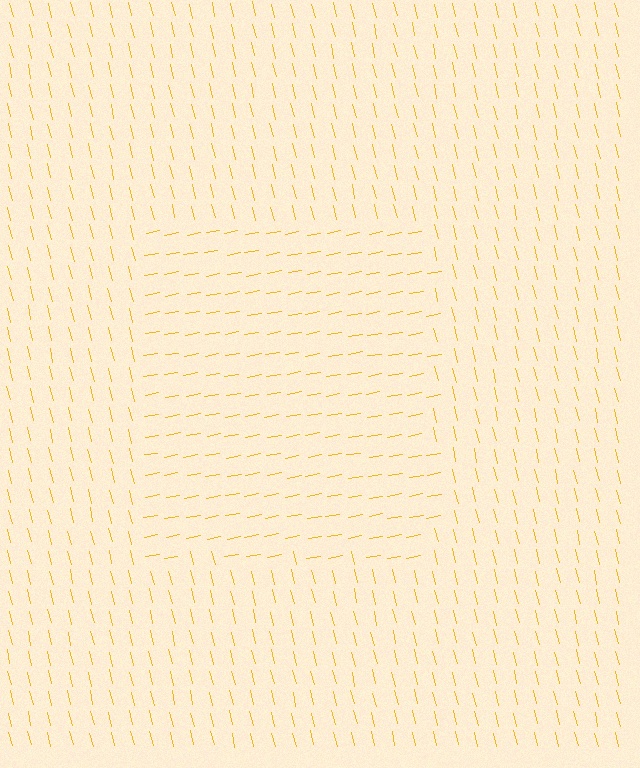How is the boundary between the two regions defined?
The boundary is defined purely by a change in line orientation (approximately 87 degrees difference). All lines are the same color and thickness.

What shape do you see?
I see a rectangle.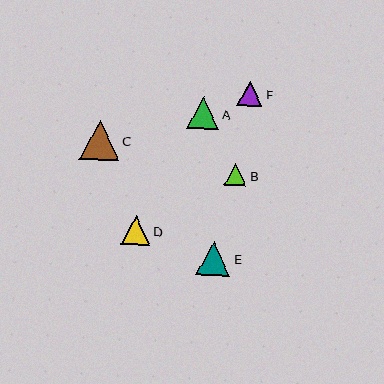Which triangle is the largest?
Triangle C is the largest with a size of approximately 40 pixels.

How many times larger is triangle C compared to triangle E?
Triangle C is approximately 1.2 times the size of triangle E.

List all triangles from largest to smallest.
From largest to smallest: C, E, A, D, F, B.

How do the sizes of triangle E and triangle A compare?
Triangle E and triangle A are approximately the same size.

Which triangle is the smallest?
Triangle B is the smallest with a size of approximately 22 pixels.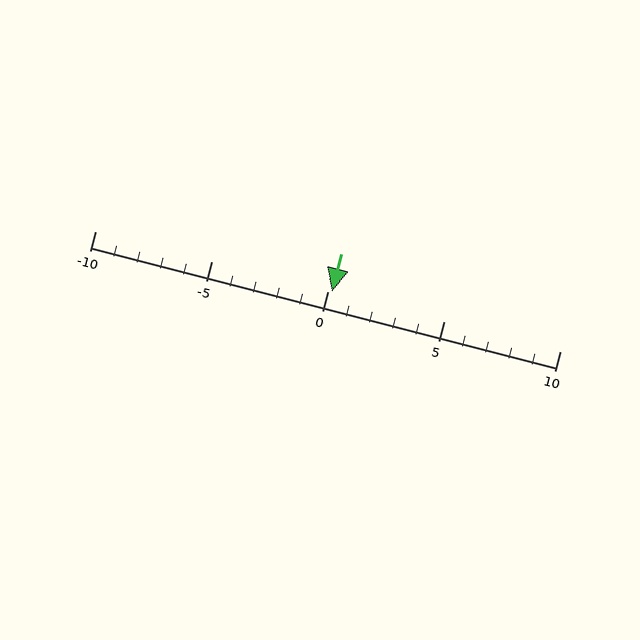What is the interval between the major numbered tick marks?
The major tick marks are spaced 5 units apart.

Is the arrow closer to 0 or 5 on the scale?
The arrow is closer to 0.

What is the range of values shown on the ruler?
The ruler shows values from -10 to 10.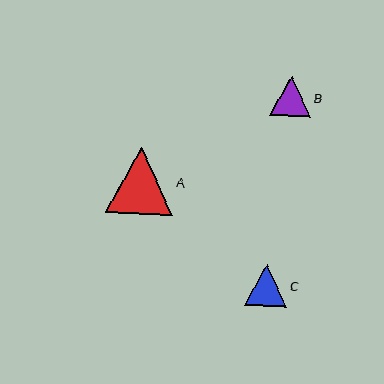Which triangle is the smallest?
Triangle B is the smallest with a size of approximately 40 pixels.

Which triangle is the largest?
Triangle A is the largest with a size of approximately 67 pixels.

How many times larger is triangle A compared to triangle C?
Triangle A is approximately 1.6 times the size of triangle C.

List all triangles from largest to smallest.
From largest to smallest: A, C, B.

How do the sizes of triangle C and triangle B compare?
Triangle C and triangle B are approximately the same size.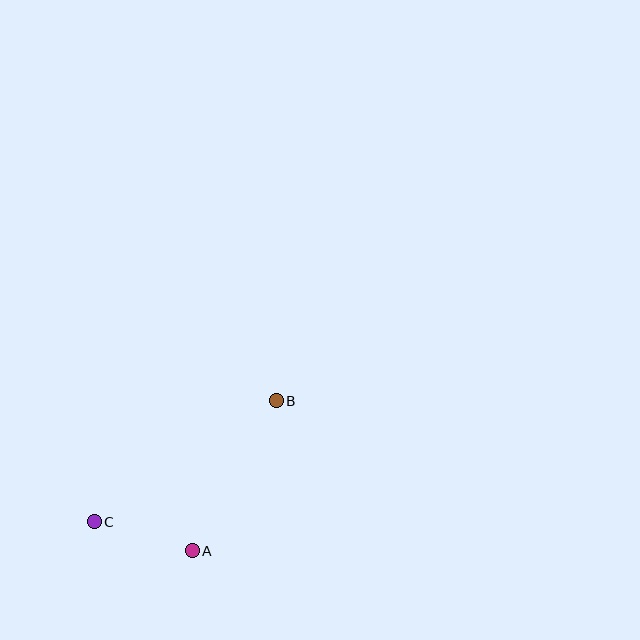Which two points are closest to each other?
Points A and C are closest to each other.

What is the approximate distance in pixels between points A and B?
The distance between A and B is approximately 171 pixels.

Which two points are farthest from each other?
Points B and C are farthest from each other.